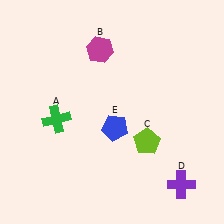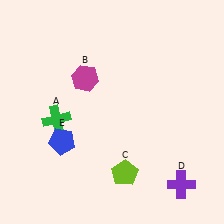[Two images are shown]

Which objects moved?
The objects that moved are: the magenta hexagon (B), the lime pentagon (C), the blue pentagon (E).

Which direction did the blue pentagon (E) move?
The blue pentagon (E) moved left.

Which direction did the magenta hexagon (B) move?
The magenta hexagon (B) moved down.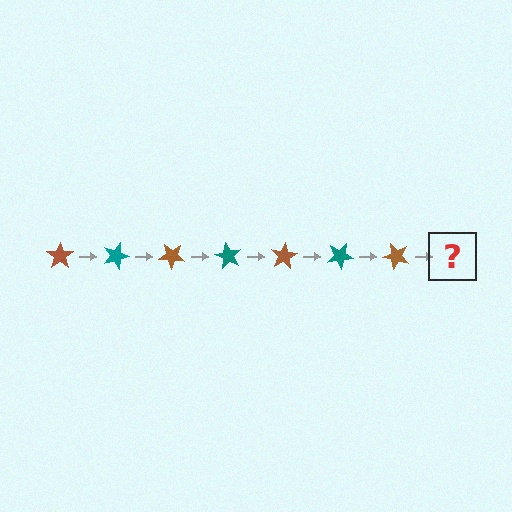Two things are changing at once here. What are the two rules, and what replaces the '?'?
The two rules are that it rotates 20 degrees each step and the color cycles through brown and teal. The '?' should be a teal star, rotated 140 degrees from the start.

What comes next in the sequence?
The next element should be a teal star, rotated 140 degrees from the start.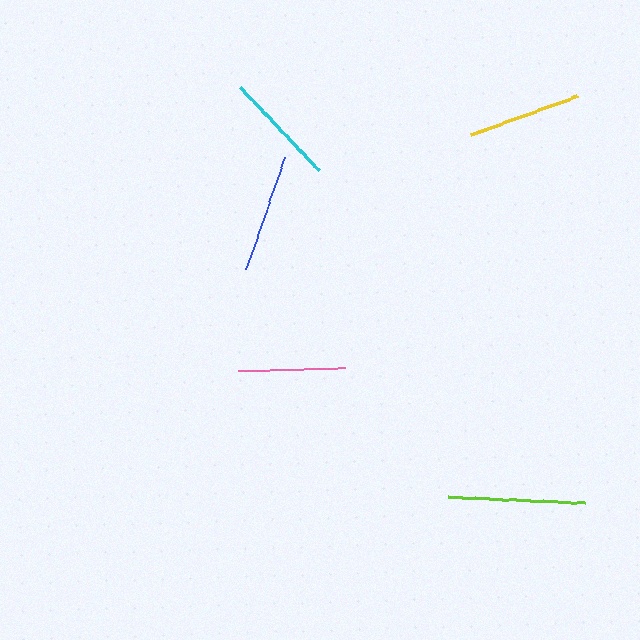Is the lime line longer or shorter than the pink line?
The lime line is longer than the pink line.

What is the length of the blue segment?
The blue segment is approximately 118 pixels long.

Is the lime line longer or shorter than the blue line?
The lime line is longer than the blue line.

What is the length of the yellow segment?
The yellow segment is approximately 114 pixels long.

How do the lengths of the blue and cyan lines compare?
The blue and cyan lines are approximately the same length.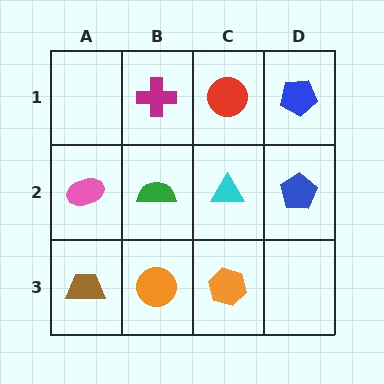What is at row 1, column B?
A magenta cross.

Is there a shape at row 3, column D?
No, that cell is empty.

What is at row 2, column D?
A blue pentagon.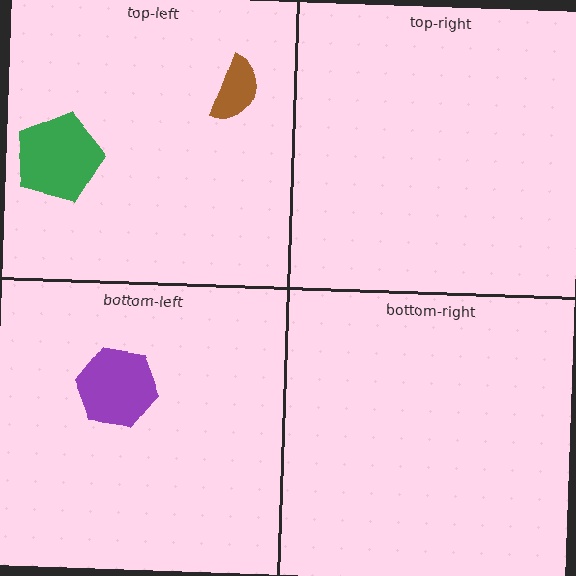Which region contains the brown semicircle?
The top-left region.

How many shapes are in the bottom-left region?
1.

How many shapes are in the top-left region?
2.